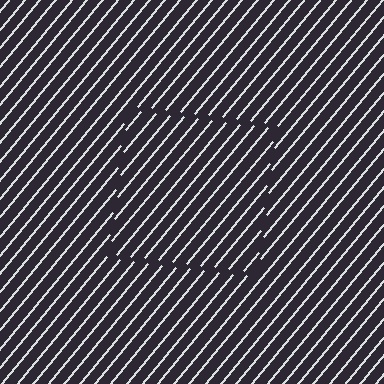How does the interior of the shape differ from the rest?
The interior of the shape contains the same grating, shifted by half a period — the contour is defined by the phase discontinuity where line-ends from the inner and outer gratings abut.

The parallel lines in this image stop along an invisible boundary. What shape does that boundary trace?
An illusory square. The interior of the shape contains the same grating, shifted by half a period — the contour is defined by the phase discontinuity where line-ends from the inner and outer gratings abut.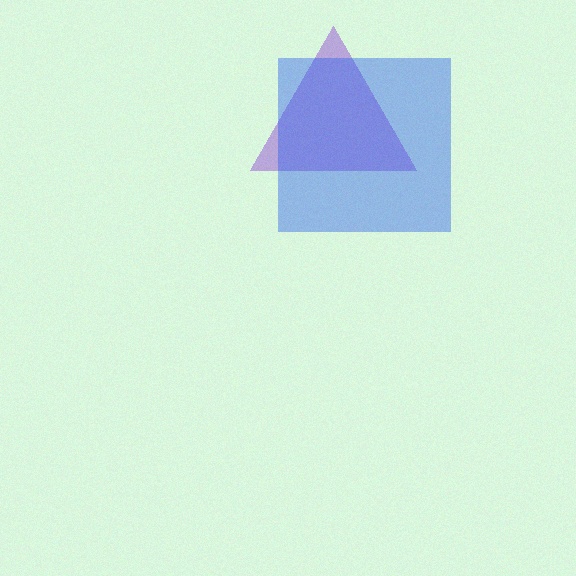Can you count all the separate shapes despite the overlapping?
Yes, there are 2 separate shapes.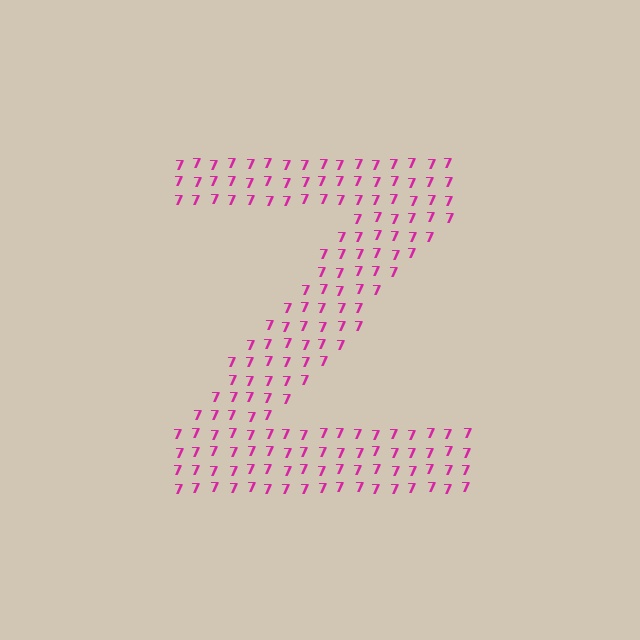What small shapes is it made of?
It is made of small digit 7's.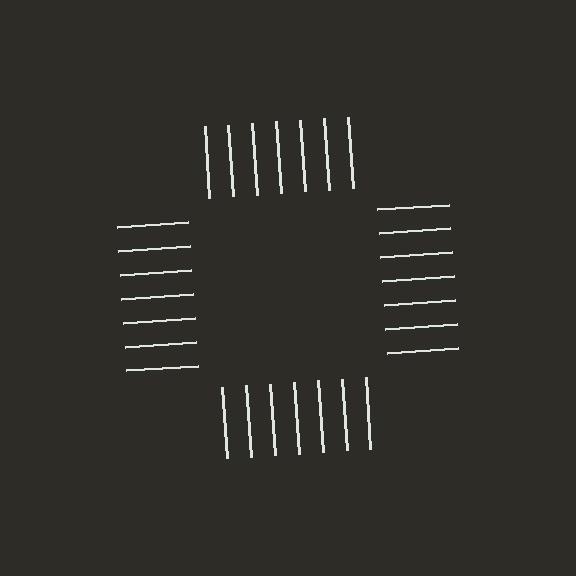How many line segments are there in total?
28 — 7 along each of the 4 edges.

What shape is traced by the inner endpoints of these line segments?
An illusory square — the line segments terminate on its edges but no continuous stroke is drawn.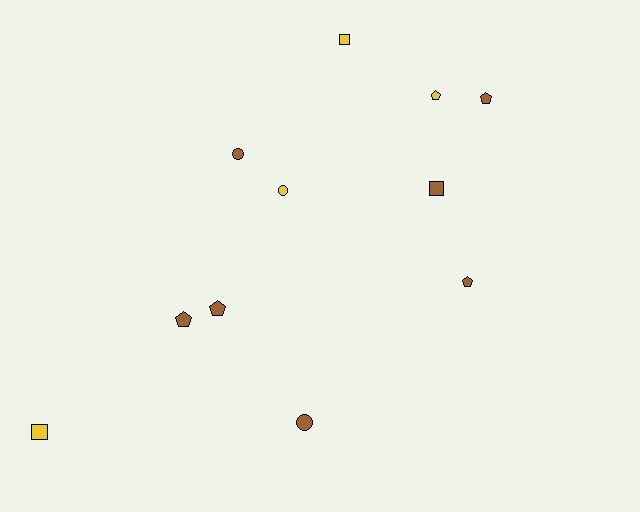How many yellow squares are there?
There are 2 yellow squares.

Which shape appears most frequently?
Pentagon, with 5 objects.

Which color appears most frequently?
Brown, with 7 objects.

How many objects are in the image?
There are 11 objects.